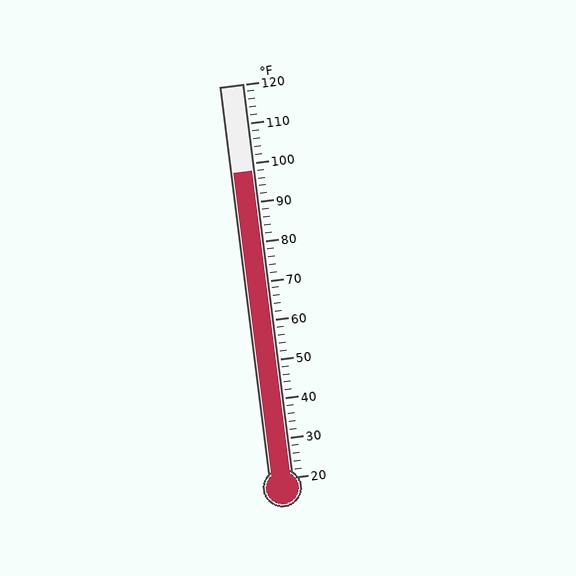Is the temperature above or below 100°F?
The temperature is below 100°F.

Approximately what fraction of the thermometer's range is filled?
The thermometer is filled to approximately 80% of its range.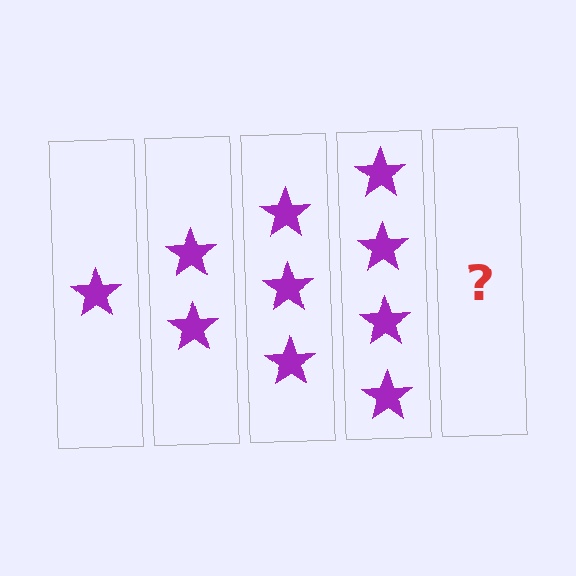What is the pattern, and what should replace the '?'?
The pattern is that each step adds one more star. The '?' should be 5 stars.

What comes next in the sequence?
The next element should be 5 stars.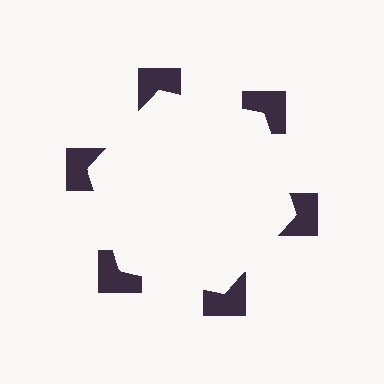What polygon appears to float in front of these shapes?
An illusory hexagon — its edges are inferred from the aligned wedge cuts in the notched squares, not physically drawn.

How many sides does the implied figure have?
6 sides.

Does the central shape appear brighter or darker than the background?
It typically appears slightly brighter than the background, even though no actual brightness change is drawn.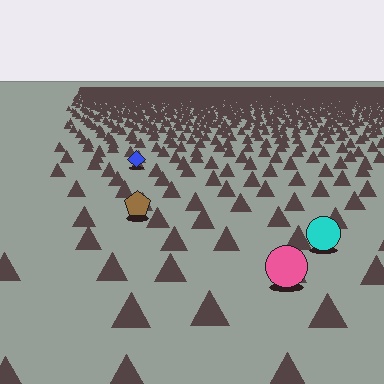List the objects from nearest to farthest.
From nearest to farthest: the pink circle, the cyan circle, the brown pentagon, the blue diamond.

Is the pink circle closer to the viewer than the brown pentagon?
Yes. The pink circle is closer — you can tell from the texture gradient: the ground texture is coarser near it.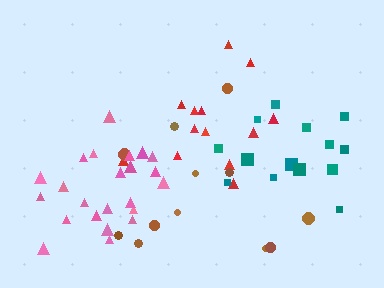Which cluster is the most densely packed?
Pink.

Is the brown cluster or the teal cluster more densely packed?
Teal.